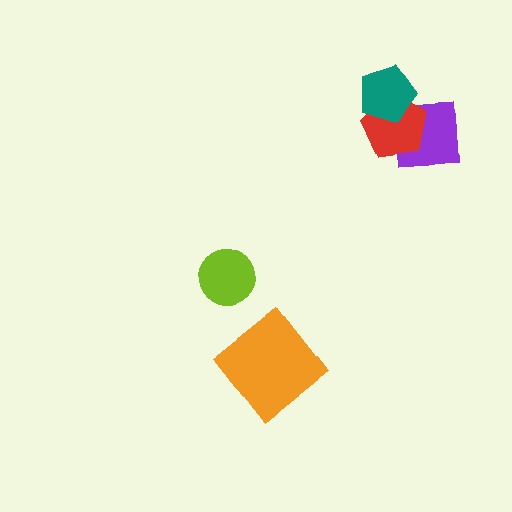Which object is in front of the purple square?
The red pentagon is in front of the purple square.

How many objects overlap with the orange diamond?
0 objects overlap with the orange diamond.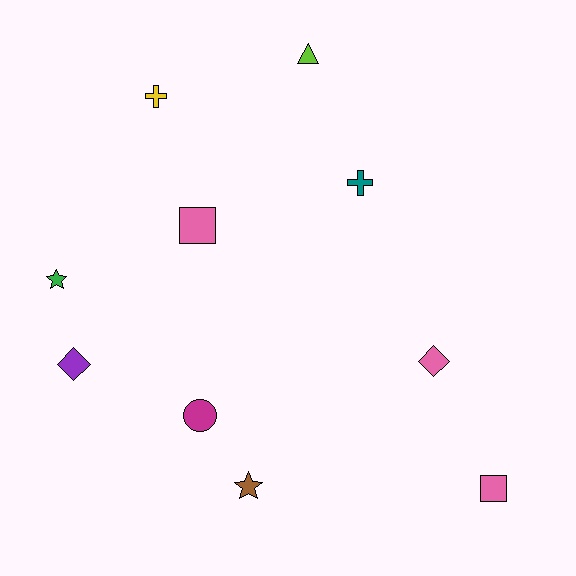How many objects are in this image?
There are 10 objects.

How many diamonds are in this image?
There are 2 diamonds.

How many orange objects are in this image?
There are no orange objects.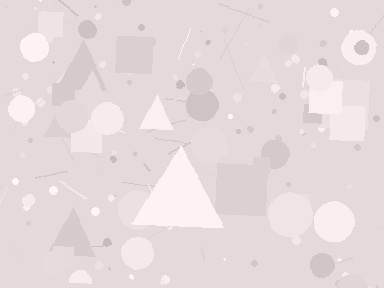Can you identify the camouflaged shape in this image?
The camouflaged shape is a triangle.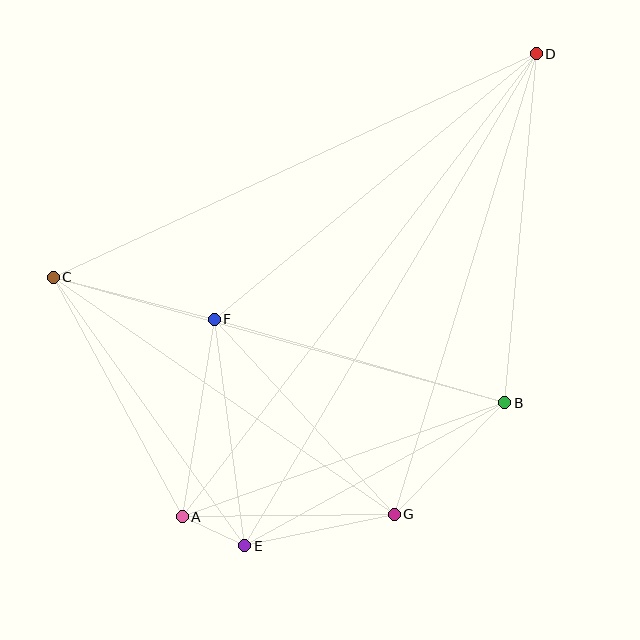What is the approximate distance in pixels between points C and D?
The distance between C and D is approximately 532 pixels.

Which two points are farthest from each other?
Points A and D are farthest from each other.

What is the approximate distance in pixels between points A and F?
The distance between A and F is approximately 200 pixels.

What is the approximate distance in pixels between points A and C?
The distance between A and C is approximately 272 pixels.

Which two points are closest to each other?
Points A and E are closest to each other.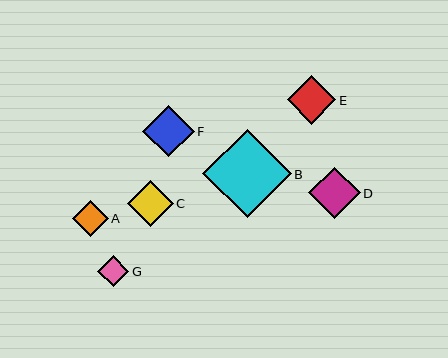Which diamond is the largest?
Diamond B is the largest with a size of approximately 88 pixels.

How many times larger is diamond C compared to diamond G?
Diamond C is approximately 1.5 times the size of diamond G.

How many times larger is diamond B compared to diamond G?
Diamond B is approximately 2.9 times the size of diamond G.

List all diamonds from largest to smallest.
From largest to smallest: B, F, D, E, C, A, G.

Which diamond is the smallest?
Diamond G is the smallest with a size of approximately 31 pixels.